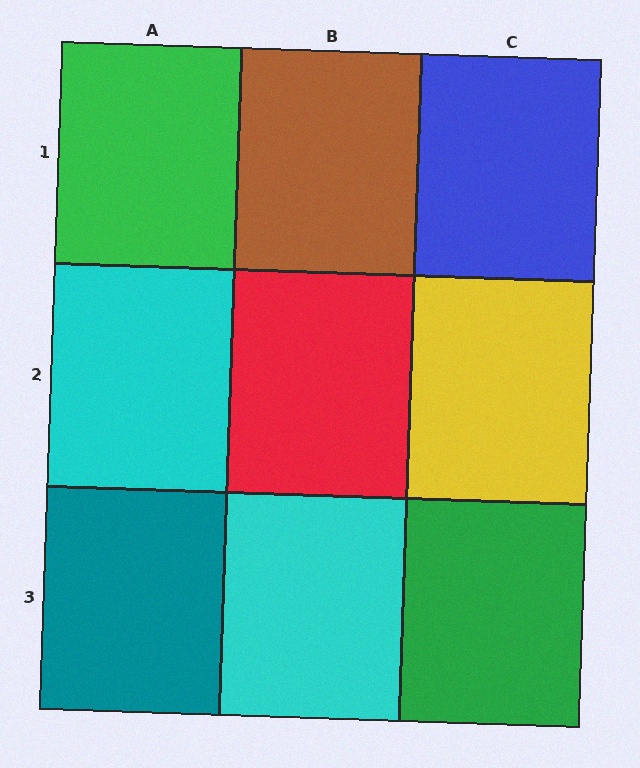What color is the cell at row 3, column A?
Teal.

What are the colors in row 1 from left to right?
Green, brown, blue.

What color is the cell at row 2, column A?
Cyan.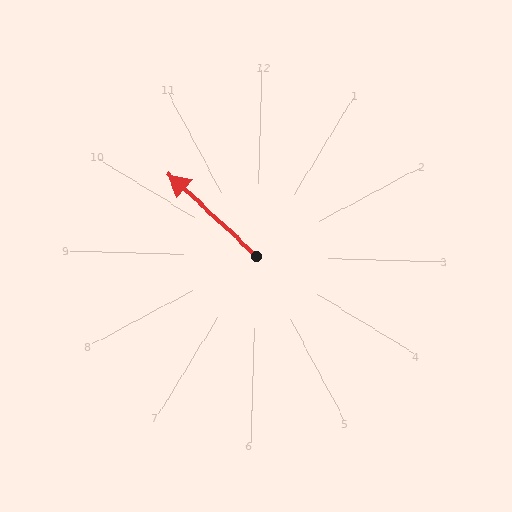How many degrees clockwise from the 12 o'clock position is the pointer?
Approximately 311 degrees.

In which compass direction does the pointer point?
Northwest.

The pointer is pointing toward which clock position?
Roughly 10 o'clock.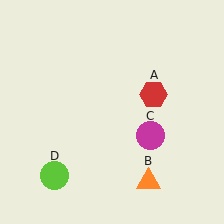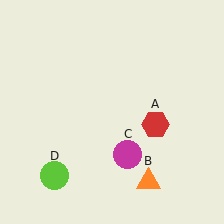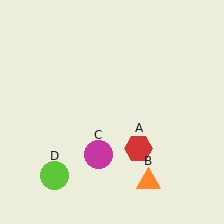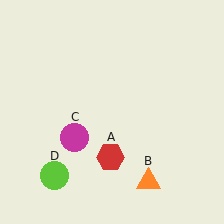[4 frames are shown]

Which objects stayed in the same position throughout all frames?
Orange triangle (object B) and lime circle (object D) remained stationary.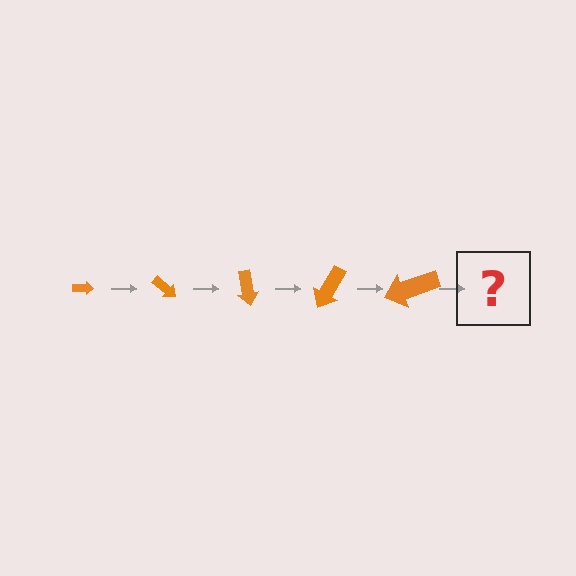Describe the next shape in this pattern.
It should be an arrow, larger than the previous one and rotated 200 degrees from the start.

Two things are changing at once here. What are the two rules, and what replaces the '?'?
The two rules are that the arrow grows larger each step and it rotates 40 degrees each step. The '?' should be an arrow, larger than the previous one and rotated 200 degrees from the start.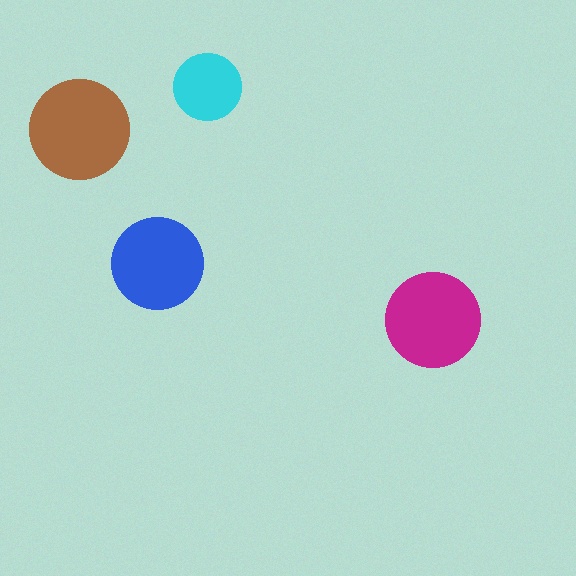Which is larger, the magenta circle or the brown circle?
The brown one.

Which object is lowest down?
The magenta circle is bottommost.